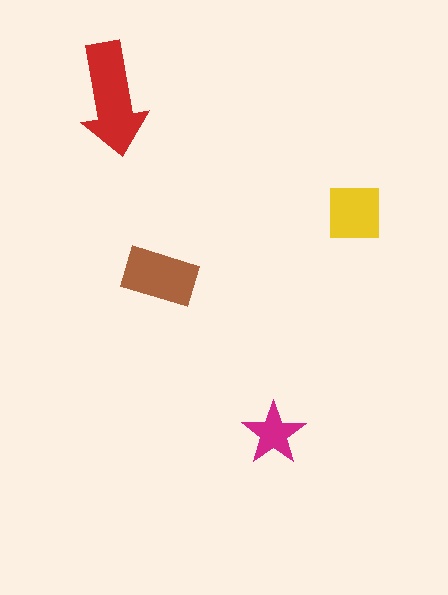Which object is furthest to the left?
The red arrow is leftmost.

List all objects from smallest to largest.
The magenta star, the yellow square, the brown rectangle, the red arrow.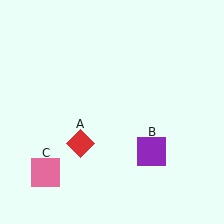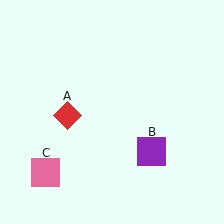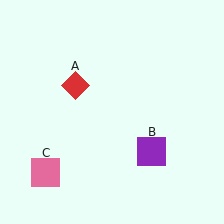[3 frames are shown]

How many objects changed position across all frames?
1 object changed position: red diamond (object A).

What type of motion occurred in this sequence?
The red diamond (object A) rotated clockwise around the center of the scene.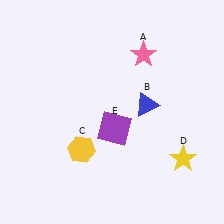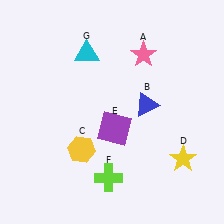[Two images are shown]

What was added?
A lime cross (F), a cyan triangle (G) were added in Image 2.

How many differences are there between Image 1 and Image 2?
There are 2 differences between the two images.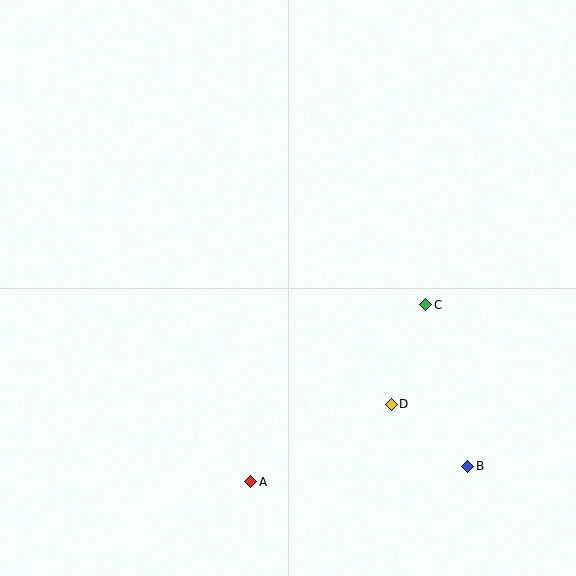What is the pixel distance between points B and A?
The distance between B and A is 218 pixels.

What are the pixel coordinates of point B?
Point B is at (468, 466).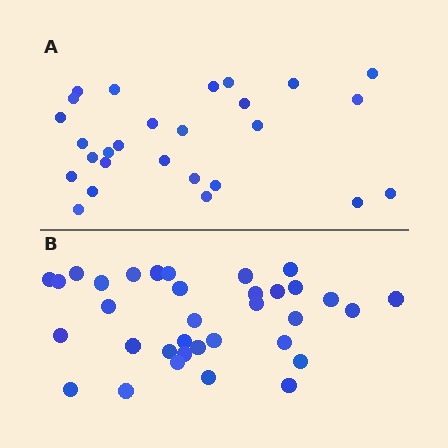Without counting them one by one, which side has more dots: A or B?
Region B (the bottom region) has more dots.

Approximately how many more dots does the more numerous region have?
Region B has roughly 8 or so more dots than region A.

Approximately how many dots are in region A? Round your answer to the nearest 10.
About 30 dots. (The exact count is 27, which rounds to 30.)